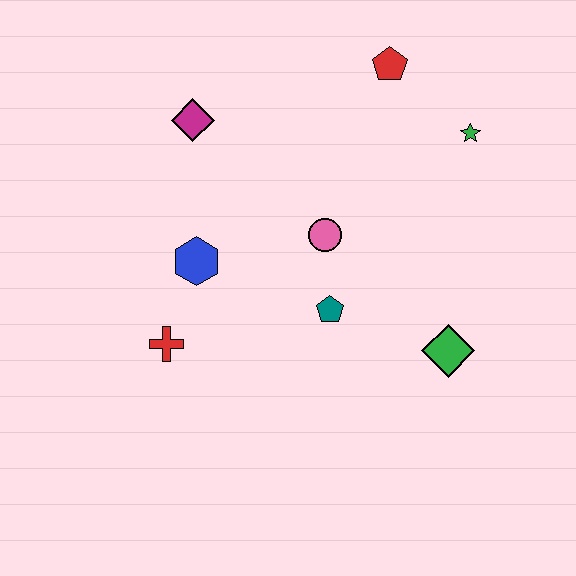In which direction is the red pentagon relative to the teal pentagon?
The red pentagon is above the teal pentagon.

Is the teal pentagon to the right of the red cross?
Yes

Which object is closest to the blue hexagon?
The red cross is closest to the blue hexagon.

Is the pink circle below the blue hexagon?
No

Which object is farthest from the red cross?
The green star is farthest from the red cross.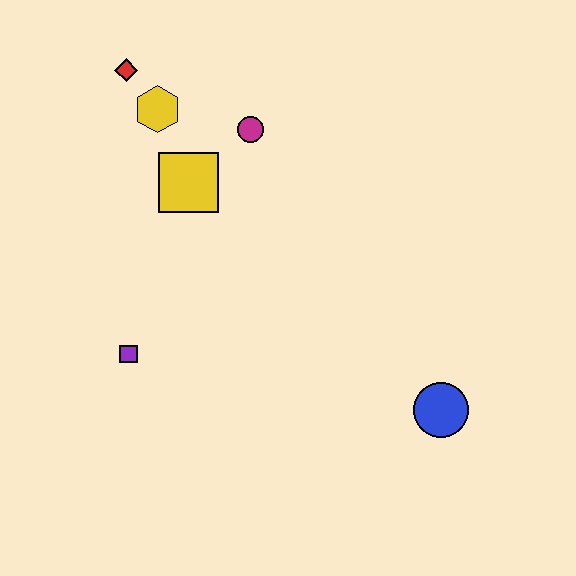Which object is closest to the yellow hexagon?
The red diamond is closest to the yellow hexagon.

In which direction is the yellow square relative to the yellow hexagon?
The yellow square is below the yellow hexagon.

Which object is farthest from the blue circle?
The red diamond is farthest from the blue circle.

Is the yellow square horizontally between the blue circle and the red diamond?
Yes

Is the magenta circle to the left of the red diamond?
No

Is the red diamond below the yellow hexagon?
No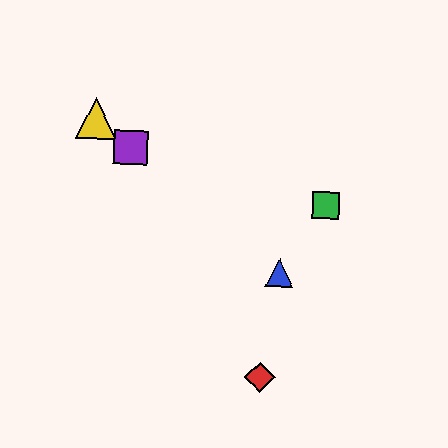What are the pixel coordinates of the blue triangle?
The blue triangle is at (280, 273).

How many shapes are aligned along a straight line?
3 shapes (the blue triangle, the yellow triangle, the purple square) are aligned along a straight line.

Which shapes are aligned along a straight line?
The blue triangle, the yellow triangle, the purple square are aligned along a straight line.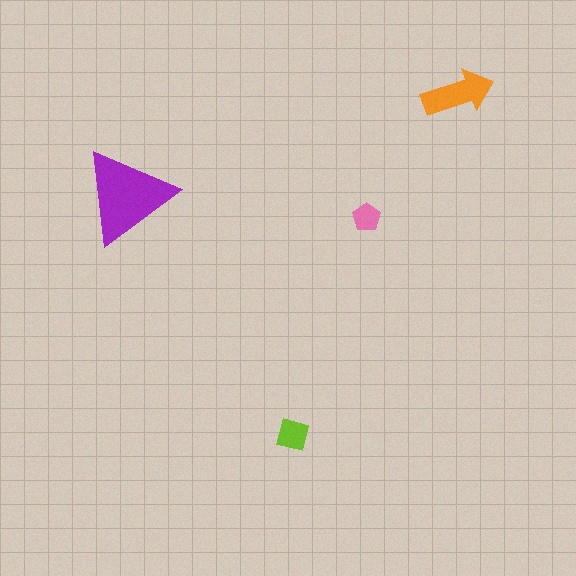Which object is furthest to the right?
The orange arrow is rightmost.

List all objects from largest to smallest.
The purple triangle, the orange arrow, the lime square, the pink pentagon.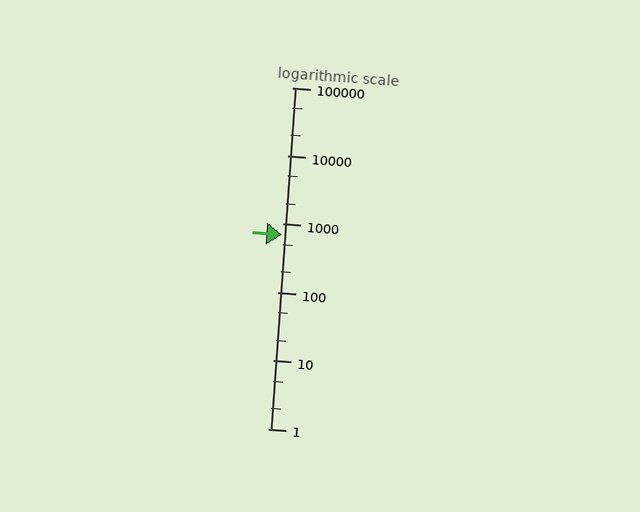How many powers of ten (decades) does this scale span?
The scale spans 5 decades, from 1 to 100000.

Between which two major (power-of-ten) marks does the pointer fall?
The pointer is between 100 and 1000.